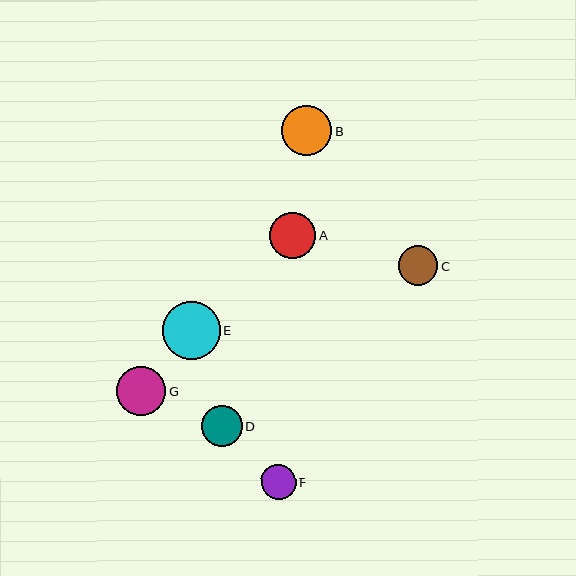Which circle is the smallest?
Circle F is the smallest with a size of approximately 34 pixels.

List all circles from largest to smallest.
From largest to smallest: E, B, G, A, D, C, F.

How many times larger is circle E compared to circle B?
Circle E is approximately 1.2 times the size of circle B.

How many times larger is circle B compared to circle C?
Circle B is approximately 1.3 times the size of circle C.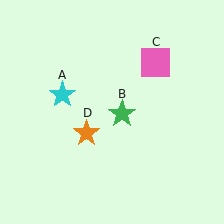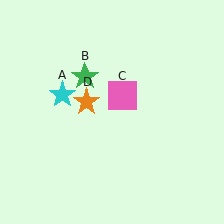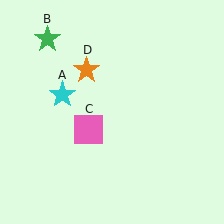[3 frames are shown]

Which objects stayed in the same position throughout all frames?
Cyan star (object A) remained stationary.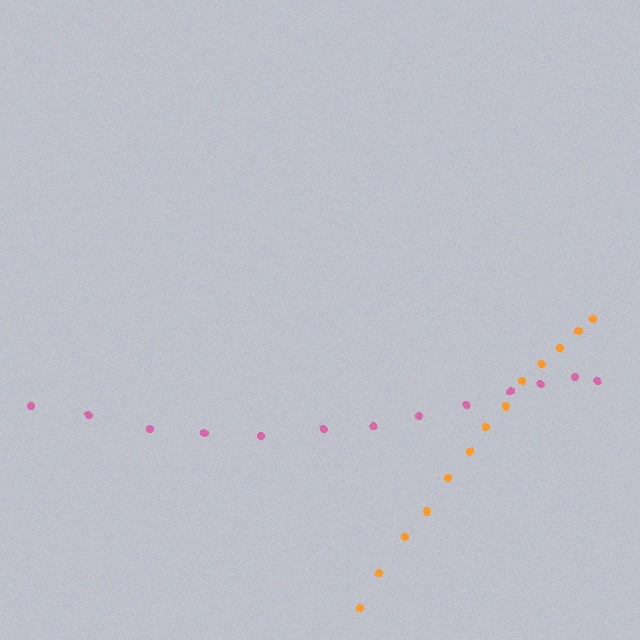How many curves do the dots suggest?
There are 2 distinct paths.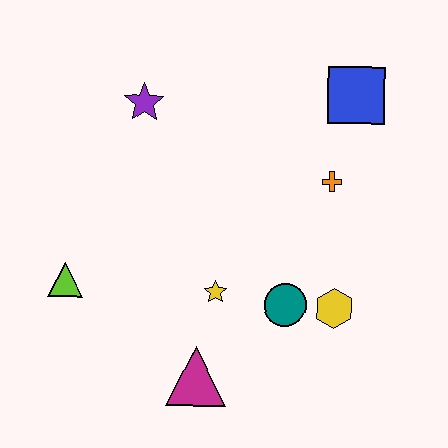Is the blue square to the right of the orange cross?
Yes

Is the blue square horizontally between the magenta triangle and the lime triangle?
No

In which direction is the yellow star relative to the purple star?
The yellow star is below the purple star.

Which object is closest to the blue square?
The orange cross is closest to the blue square.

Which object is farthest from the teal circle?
The purple star is farthest from the teal circle.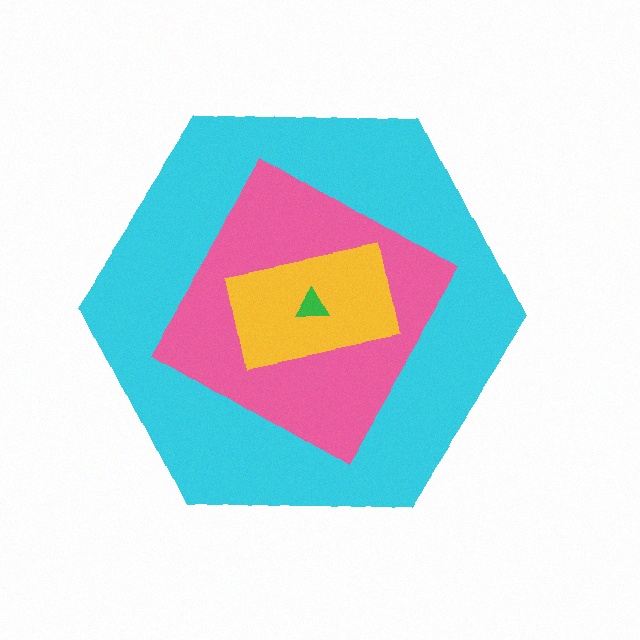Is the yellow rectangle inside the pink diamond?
Yes.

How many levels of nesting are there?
4.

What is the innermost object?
The green triangle.